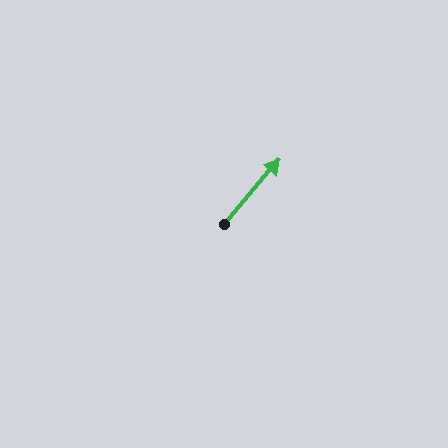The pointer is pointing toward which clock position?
Roughly 1 o'clock.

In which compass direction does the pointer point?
Northeast.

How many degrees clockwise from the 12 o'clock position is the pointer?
Approximately 40 degrees.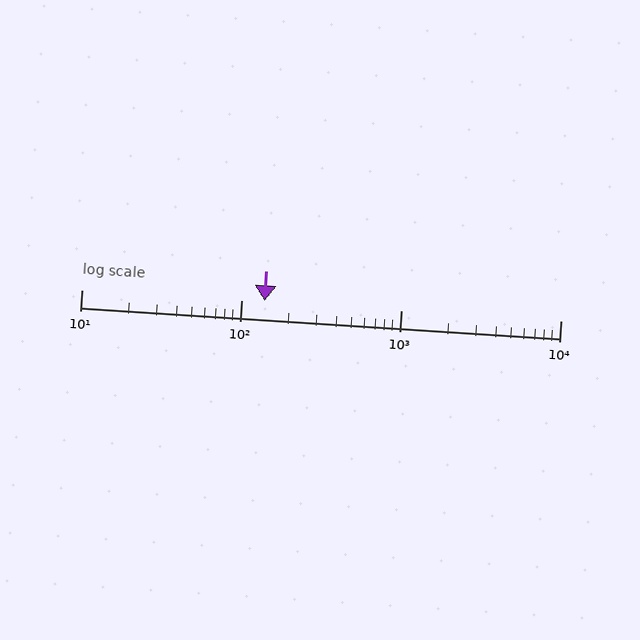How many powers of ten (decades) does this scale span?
The scale spans 3 decades, from 10 to 10000.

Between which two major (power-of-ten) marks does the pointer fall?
The pointer is between 100 and 1000.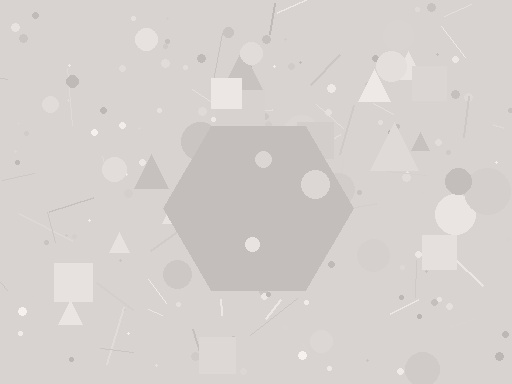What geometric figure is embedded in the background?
A hexagon is embedded in the background.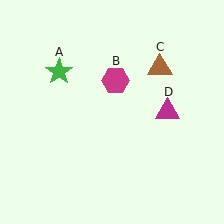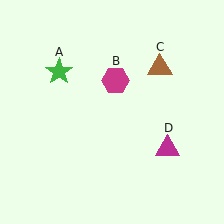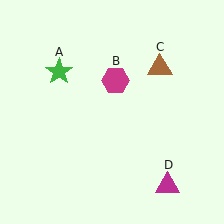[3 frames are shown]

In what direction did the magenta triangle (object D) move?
The magenta triangle (object D) moved down.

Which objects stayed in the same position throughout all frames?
Green star (object A) and magenta hexagon (object B) and brown triangle (object C) remained stationary.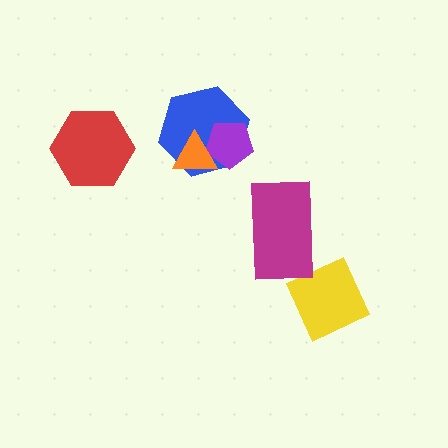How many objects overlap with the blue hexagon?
2 objects overlap with the blue hexagon.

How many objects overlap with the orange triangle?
2 objects overlap with the orange triangle.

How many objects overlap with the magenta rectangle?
1 object overlaps with the magenta rectangle.